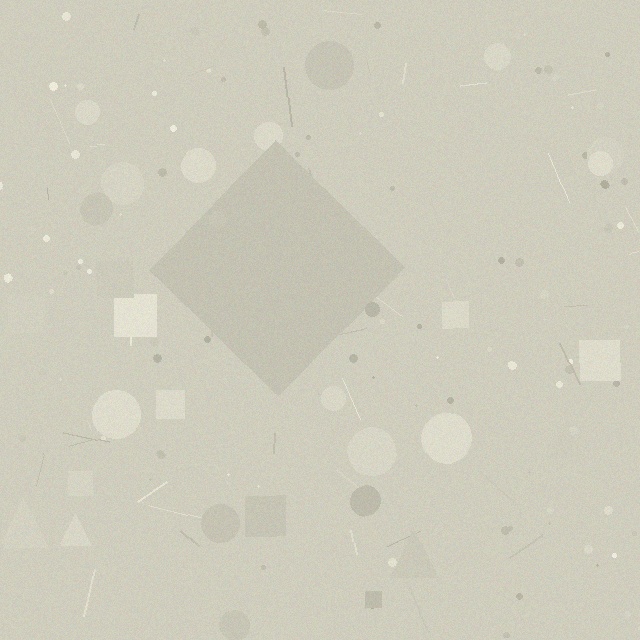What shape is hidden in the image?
A diamond is hidden in the image.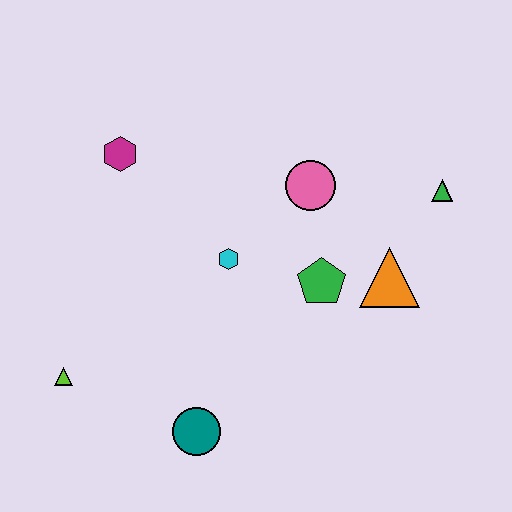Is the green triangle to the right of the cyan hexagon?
Yes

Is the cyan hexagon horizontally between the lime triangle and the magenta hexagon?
No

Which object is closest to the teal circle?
The lime triangle is closest to the teal circle.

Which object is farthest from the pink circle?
The lime triangle is farthest from the pink circle.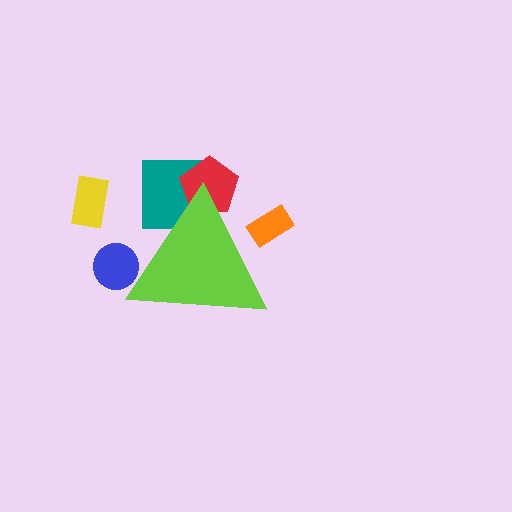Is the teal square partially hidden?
Yes, the teal square is partially hidden behind the lime triangle.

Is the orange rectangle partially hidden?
Yes, the orange rectangle is partially hidden behind the lime triangle.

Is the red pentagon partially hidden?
Yes, the red pentagon is partially hidden behind the lime triangle.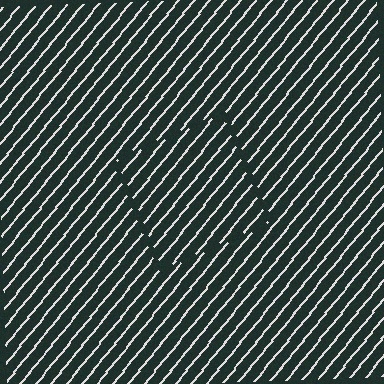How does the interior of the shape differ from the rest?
The interior of the shape contains the same grating, shifted by half a period — the contour is defined by the phase discontinuity where line-ends from the inner and outer gratings abut.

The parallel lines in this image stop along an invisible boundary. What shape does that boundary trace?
An illusory square. The interior of the shape contains the same grating, shifted by half a period — the contour is defined by the phase discontinuity where line-ends from the inner and outer gratings abut.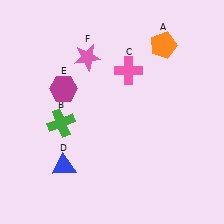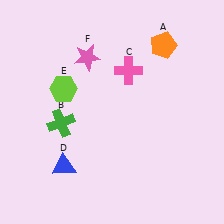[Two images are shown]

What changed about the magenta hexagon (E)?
In Image 1, E is magenta. In Image 2, it changed to lime.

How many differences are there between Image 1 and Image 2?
There is 1 difference between the two images.